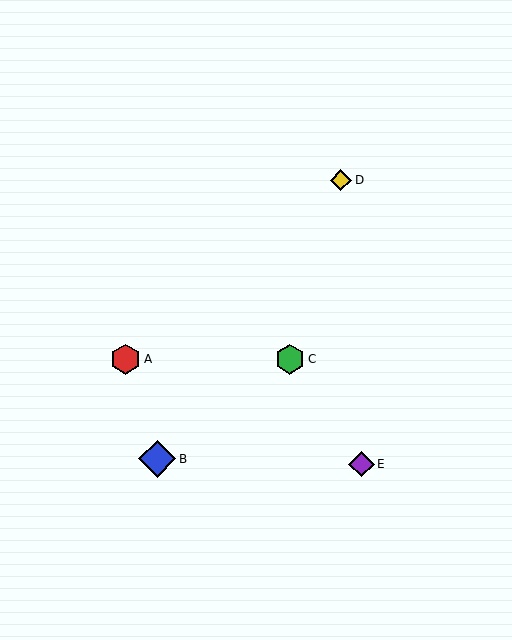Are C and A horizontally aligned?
Yes, both are at y≈359.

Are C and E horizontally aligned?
No, C is at y≈359 and E is at y≈464.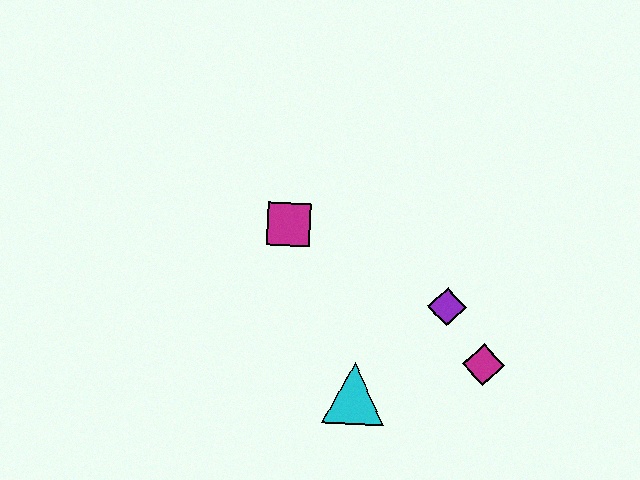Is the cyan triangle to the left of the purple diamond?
Yes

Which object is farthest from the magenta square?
The magenta diamond is farthest from the magenta square.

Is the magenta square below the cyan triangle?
No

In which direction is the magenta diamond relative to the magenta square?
The magenta diamond is to the right of the magenta square.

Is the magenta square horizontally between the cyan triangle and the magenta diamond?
No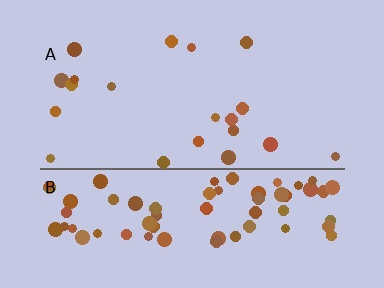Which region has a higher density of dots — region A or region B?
B (the bottom).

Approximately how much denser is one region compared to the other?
Approximately 3.8× — region B over region A.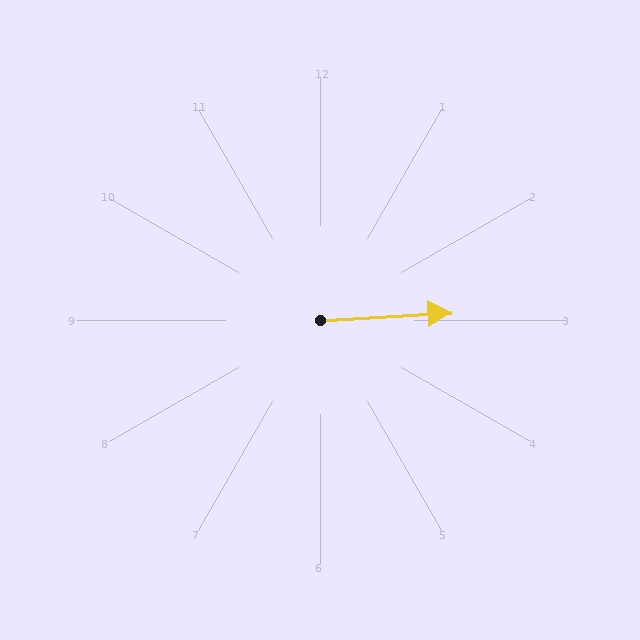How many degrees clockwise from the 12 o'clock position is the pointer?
Approximately 87 degrees.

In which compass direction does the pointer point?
East.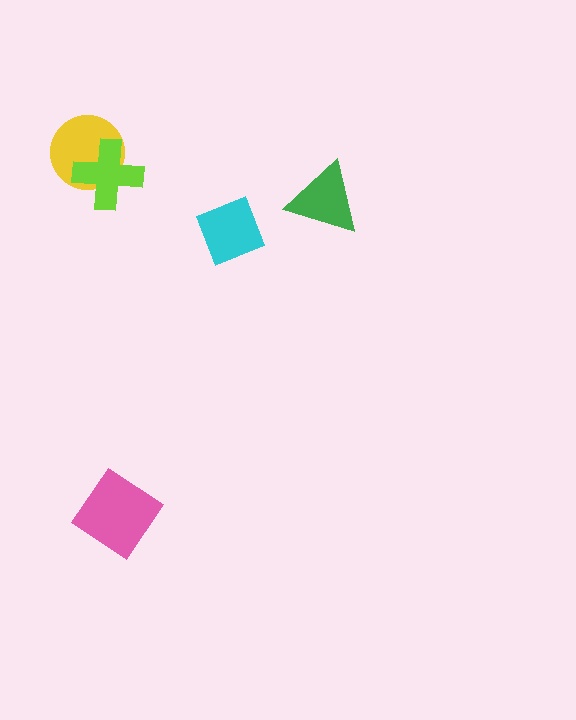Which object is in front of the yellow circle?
The lime cross is in front of the yellow circle.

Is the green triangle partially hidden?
No, no other shape covers it.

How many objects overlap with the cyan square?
0 objects overlap with the cyan square.